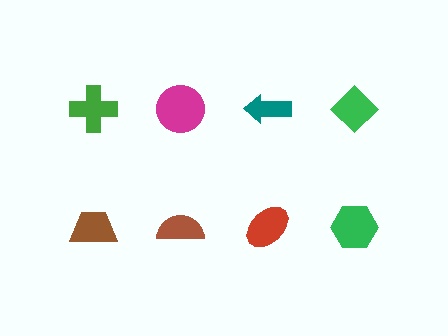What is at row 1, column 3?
A teal arrow.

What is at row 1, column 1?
A green cross.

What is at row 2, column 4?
A green hexagon.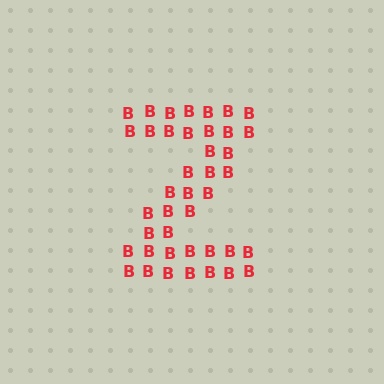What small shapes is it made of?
It is made of small letter B's.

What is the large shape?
The large shape is the letter Z.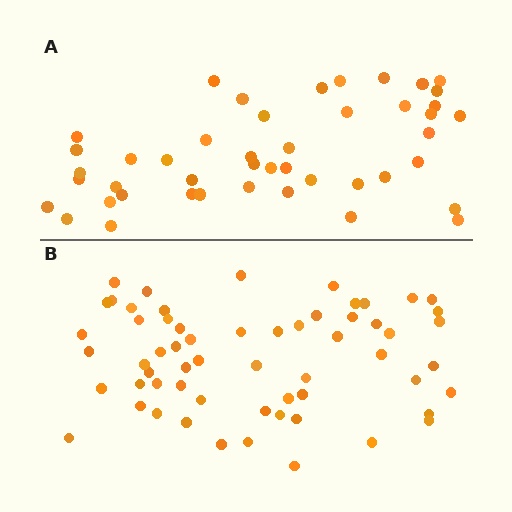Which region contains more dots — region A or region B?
Region B (the bottom region) has more dots.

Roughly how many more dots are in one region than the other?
Region B has approximately 15 more dots than region A.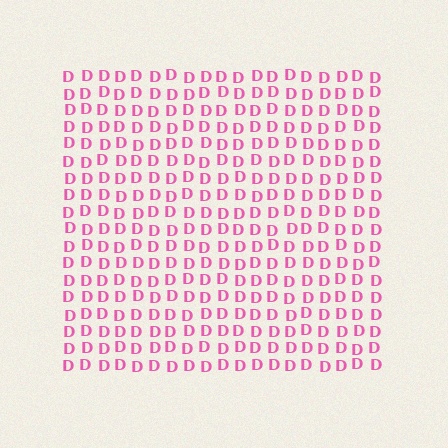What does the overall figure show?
The overall figure shows a square.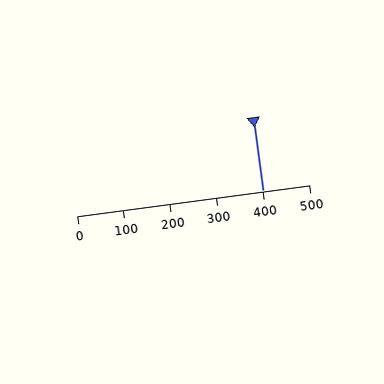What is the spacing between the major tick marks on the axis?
The major ticks are spaced 100 apart.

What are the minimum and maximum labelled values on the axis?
The axis runs from 0 to 500.